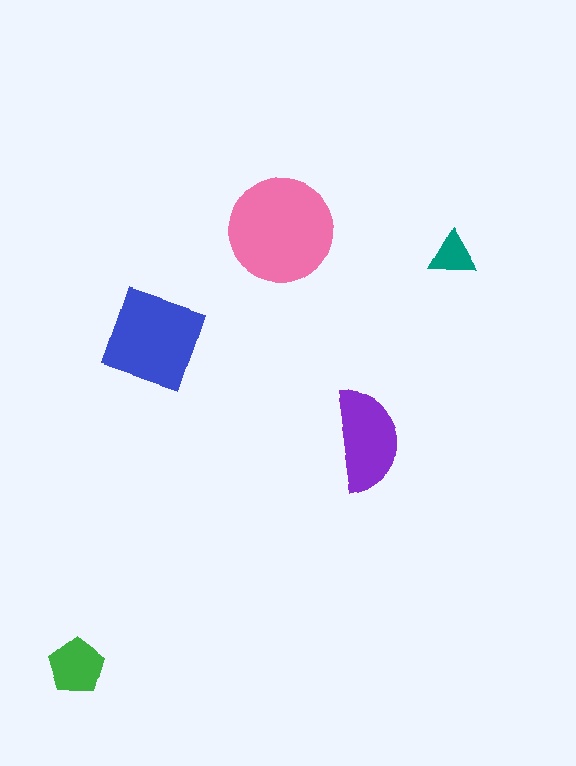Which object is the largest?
The pink circle.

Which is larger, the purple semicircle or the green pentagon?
The purple semicircle.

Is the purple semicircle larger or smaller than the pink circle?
Smaller.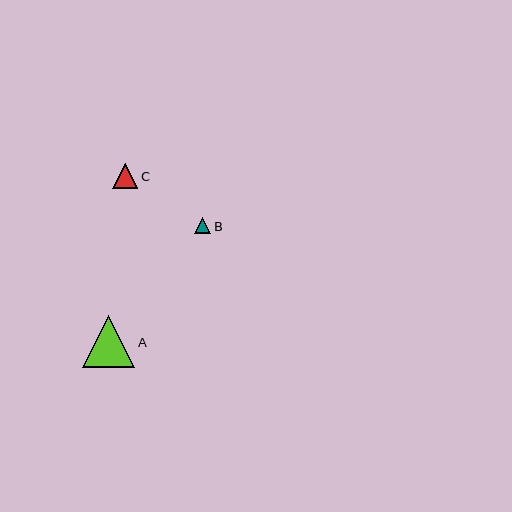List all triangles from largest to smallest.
From largest to smallest: A, C, B.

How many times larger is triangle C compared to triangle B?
Triangle C is approximately 1.6 times the size of triangle B.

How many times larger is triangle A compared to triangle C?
Triangle A is approximately 2.0 times the size of triangle C.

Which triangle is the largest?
Triangle A is the largest with a size of approximately 52 pixels.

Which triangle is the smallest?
Triangle B is the smallest with a size of approximately 16 pixels.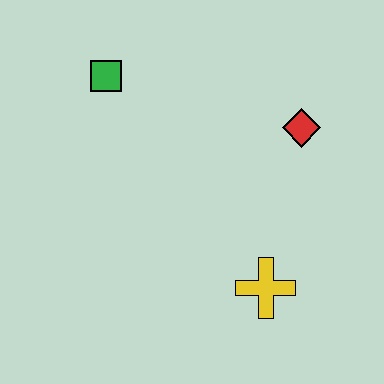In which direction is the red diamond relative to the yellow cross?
The red diamond is above the yellow cross.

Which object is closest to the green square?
The red diamond is closest to the green square.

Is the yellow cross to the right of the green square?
Yes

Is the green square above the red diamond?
Yes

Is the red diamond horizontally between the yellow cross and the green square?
No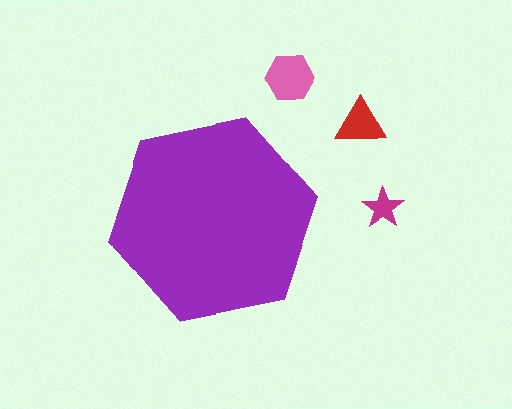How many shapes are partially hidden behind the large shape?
0 shapes are partially hidden.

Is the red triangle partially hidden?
No, the red triangle is fully visible.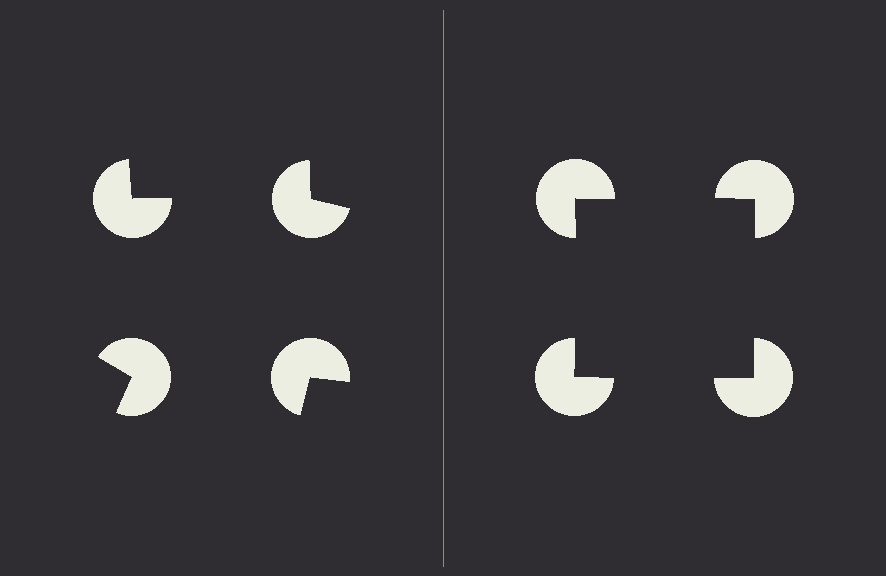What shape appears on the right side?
An illusory square.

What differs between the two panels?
The pac-man discs are positioned identically on both sides; only the wedge orientations differ. On the right they align to a square; on the left they are misaligned.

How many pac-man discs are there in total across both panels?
8 — 4 on each side.